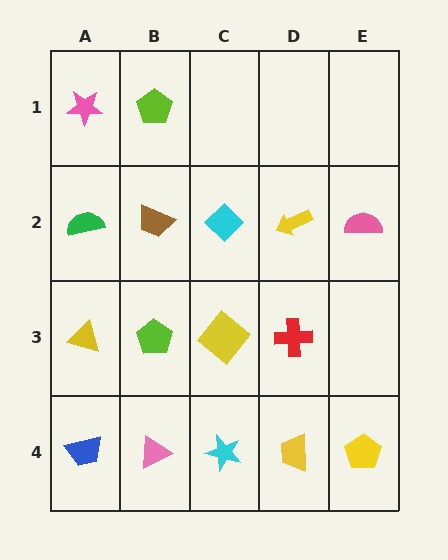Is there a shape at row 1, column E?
No, that cell is empty.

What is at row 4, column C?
A cyan star.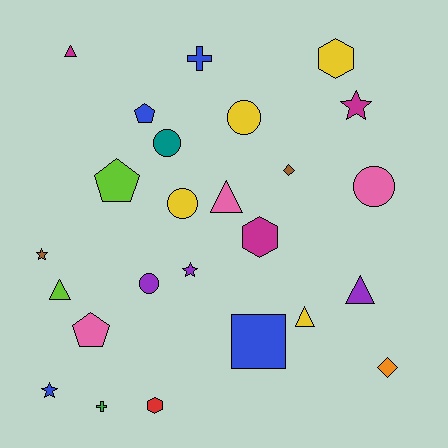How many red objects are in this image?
There is 1 red object.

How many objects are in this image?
There are 25 objects.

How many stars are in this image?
There are 4 stars.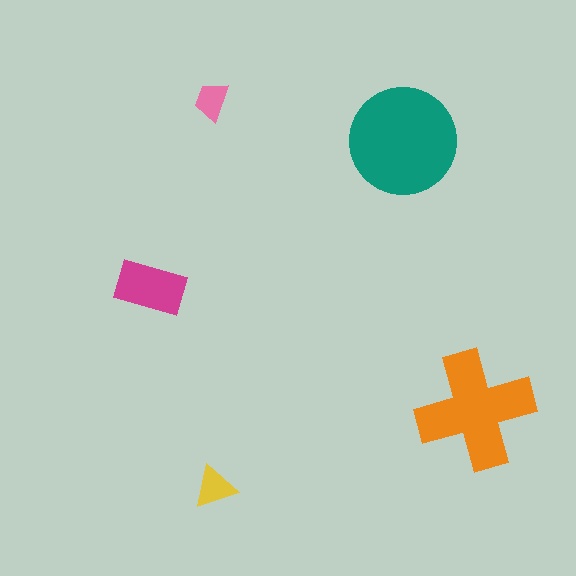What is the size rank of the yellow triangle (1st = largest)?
4th.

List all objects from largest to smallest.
The teal circle, the orange cross, the magenta rectangle, the yellow triangle, the pink trapezoid.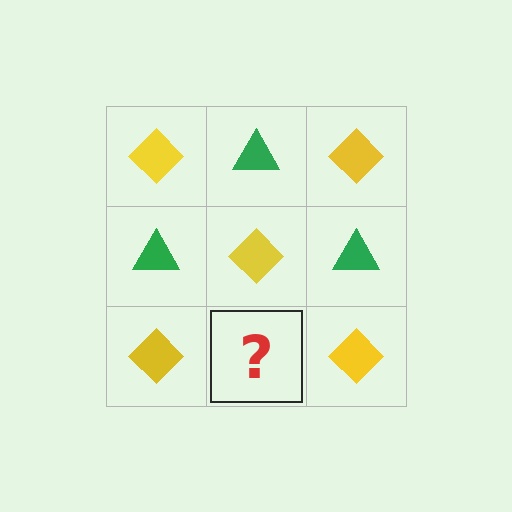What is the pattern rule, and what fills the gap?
The rule is that it alternates yellow diamond and green triangle in a checkerboard pattern. The gap should be filled with a green triangle.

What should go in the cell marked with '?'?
The missing cell should contain a green triangle.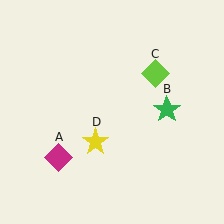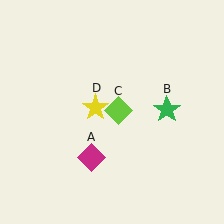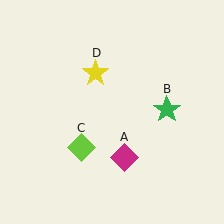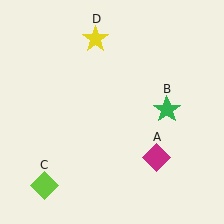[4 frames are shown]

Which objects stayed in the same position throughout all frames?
Green star (object B) remained stationary.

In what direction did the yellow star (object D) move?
The yellow star (object D) moved up.